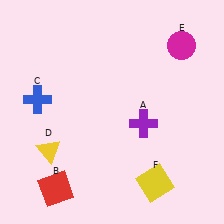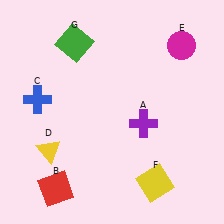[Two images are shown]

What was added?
A green square (G) was added in Image 2.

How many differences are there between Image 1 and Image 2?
There is 1 difference between the two images.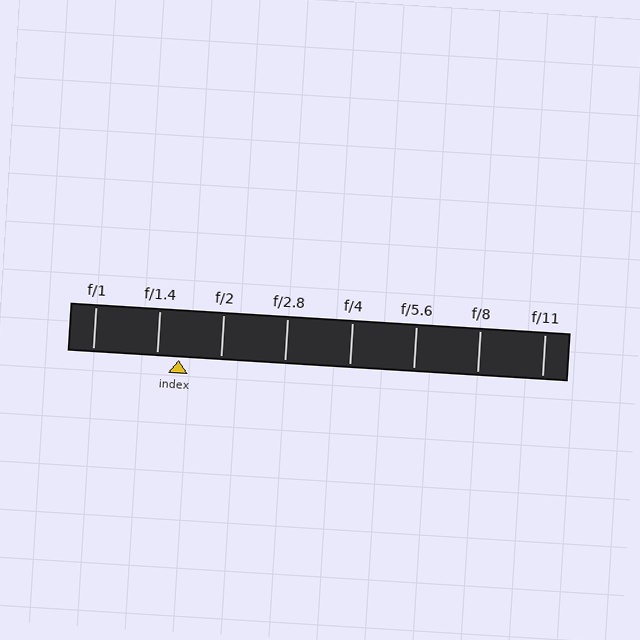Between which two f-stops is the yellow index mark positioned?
The index mark is between f/1.4 and f/2.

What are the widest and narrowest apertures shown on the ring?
The widest aperture shown is f/1 and the narrowest is f/11.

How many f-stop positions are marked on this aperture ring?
There are 8 f-stop positions marked.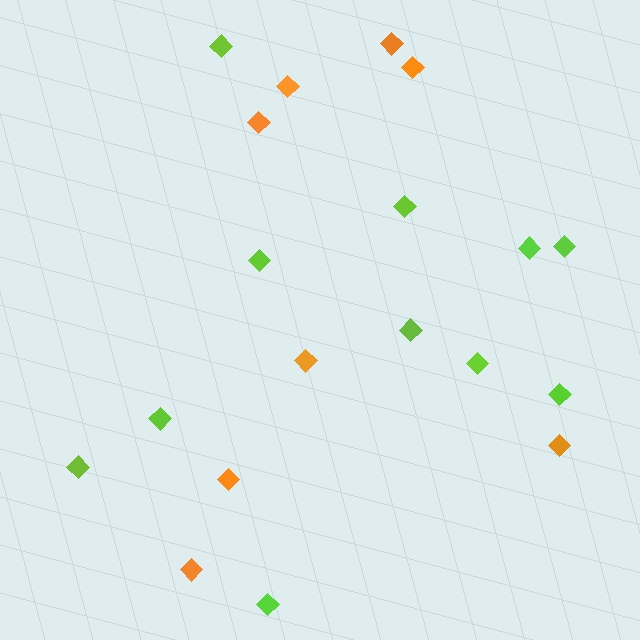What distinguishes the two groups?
There are 2 groups: one group of lime diamonds (11) and one group of orange diamonds (8).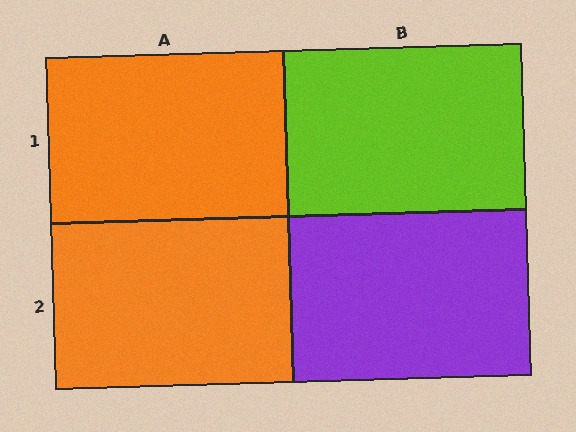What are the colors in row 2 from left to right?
Orange, purple.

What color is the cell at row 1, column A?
Orange.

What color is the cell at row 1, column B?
Lime.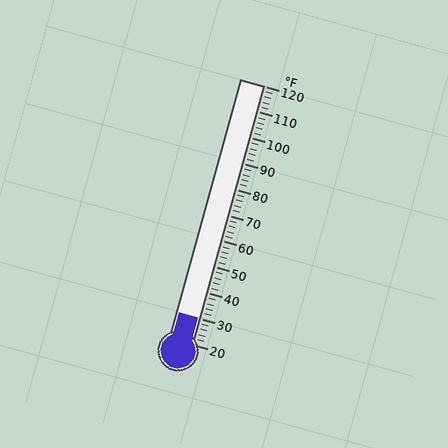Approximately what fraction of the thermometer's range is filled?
The thermometer is filled to approximately 10% of its range.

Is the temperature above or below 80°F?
The temperature is below 80°F.